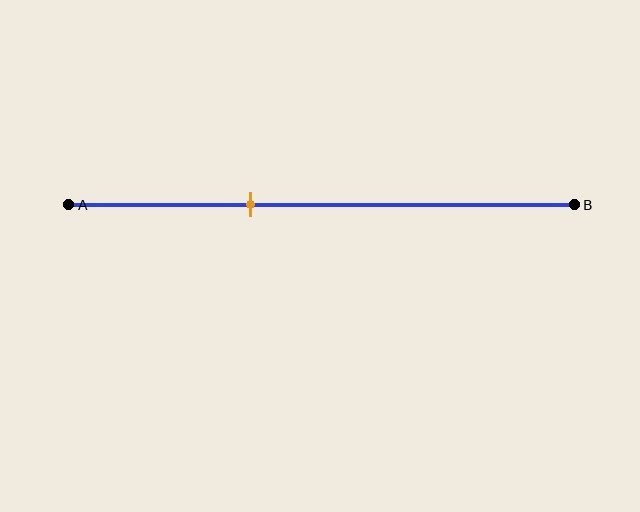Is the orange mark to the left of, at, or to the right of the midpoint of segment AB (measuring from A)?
The orange mark is to the left of the midpoint of segment AB.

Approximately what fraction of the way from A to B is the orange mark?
The orange mark is approximately 35% of the way from A to B.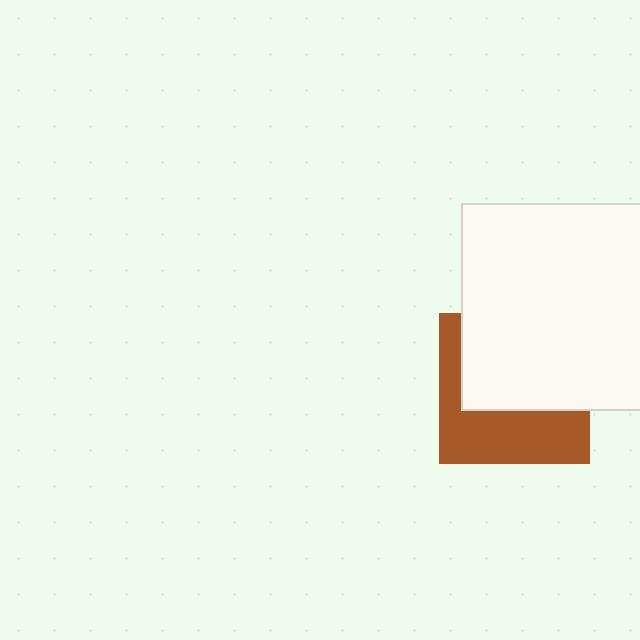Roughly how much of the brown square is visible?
A small part of it is visible (roughly 44%).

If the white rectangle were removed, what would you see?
You would see the complete brown square.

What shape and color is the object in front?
The object in front is a white rectangle.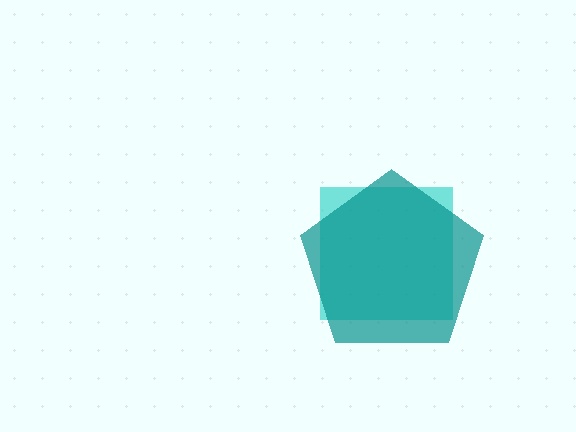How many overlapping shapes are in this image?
There are 2 overlapping shapes in the image.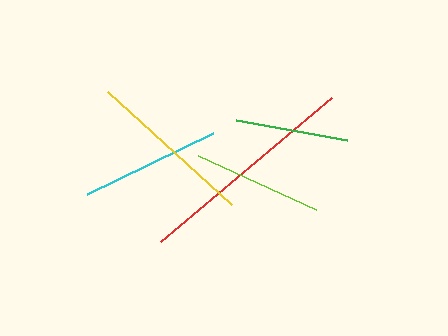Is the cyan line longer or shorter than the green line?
The cyan line is longer than the green line.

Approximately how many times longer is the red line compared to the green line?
The red line is approximately 2.0 times the length of the green line.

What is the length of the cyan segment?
The cyan segment is approximately 140 pixels long.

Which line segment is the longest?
The red line is the longest at approximately 223 pixels.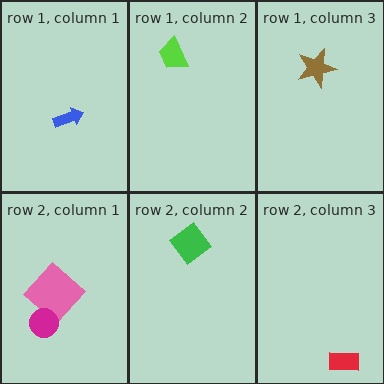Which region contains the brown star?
The row 1, column 3 region.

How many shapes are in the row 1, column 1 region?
1.